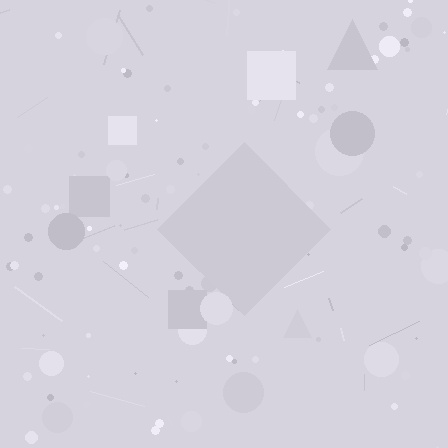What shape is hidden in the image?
A diamond is hidden in the image.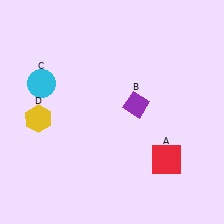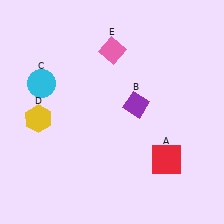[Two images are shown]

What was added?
A pink diamond (E) was added in Image 2.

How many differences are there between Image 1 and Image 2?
There is 1 difference between the two images.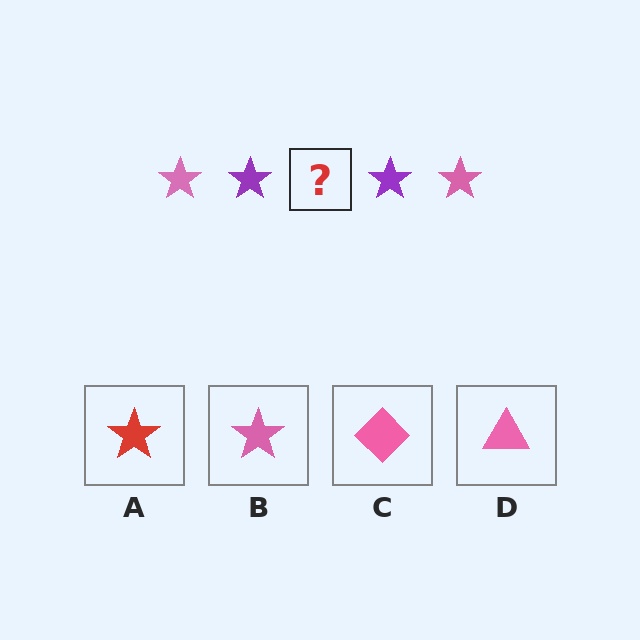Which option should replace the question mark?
Option B.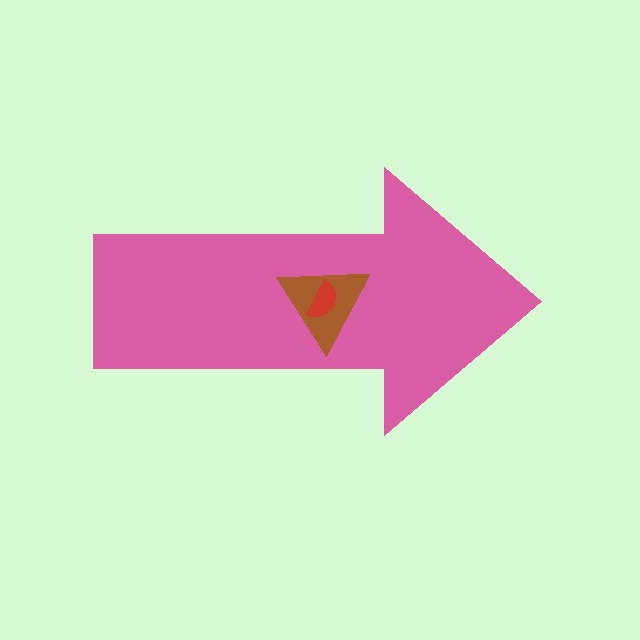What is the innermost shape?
The red semicircle.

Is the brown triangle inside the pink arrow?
Yes.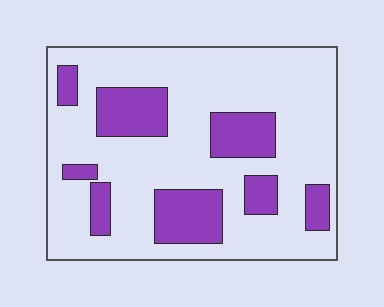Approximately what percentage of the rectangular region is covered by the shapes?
Approximately 25%.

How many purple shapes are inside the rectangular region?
8.